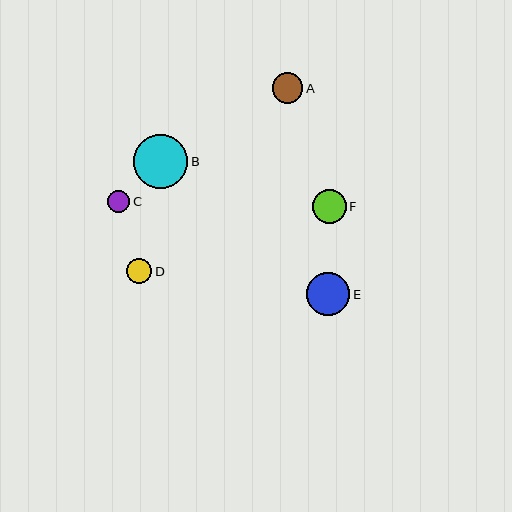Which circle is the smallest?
Circle C is the smallest with a size of approximately 22 pixels.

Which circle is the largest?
Circle B is the largest with a size of approximately 55 pixels.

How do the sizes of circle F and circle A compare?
Circle F and circle A are approximately the same size.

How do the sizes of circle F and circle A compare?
Circle F and circle A are approximately the same size.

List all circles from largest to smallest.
From largest to smallest: B, E, F, A, D, C.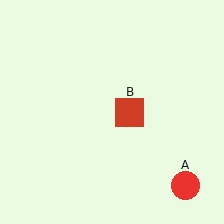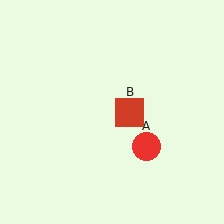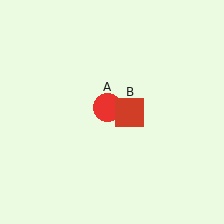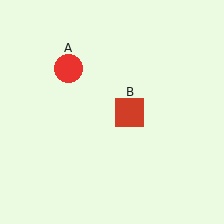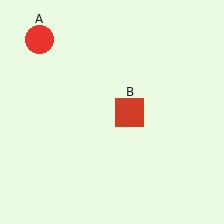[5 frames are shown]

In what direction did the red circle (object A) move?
The red circle (object A) moved up and to the left.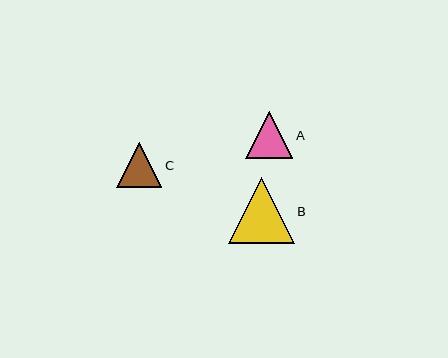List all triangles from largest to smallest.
From largest to smallest: B, A, C.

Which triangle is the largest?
Triangle B is the largest with a size of approximately 65 pixels.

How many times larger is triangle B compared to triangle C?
Triangle B is approximately 1.4 times the size of triangle C.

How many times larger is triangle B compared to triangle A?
Triangle B is approximately 1.4 times the size of triangle A.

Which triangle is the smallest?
Triangle C is the smallest with a size of approximately 45 pixels.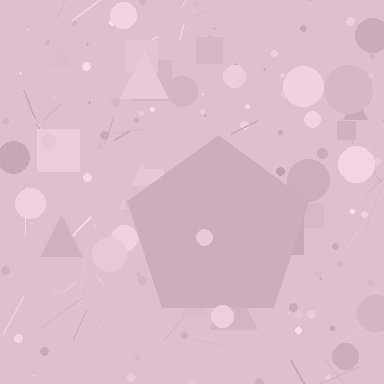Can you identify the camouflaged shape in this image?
The camouflaged shape is a pentagon.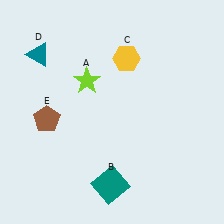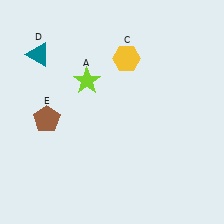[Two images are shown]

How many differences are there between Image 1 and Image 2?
There is 1 difference between the two images.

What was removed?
The teal square (B) was removed in Image 2.